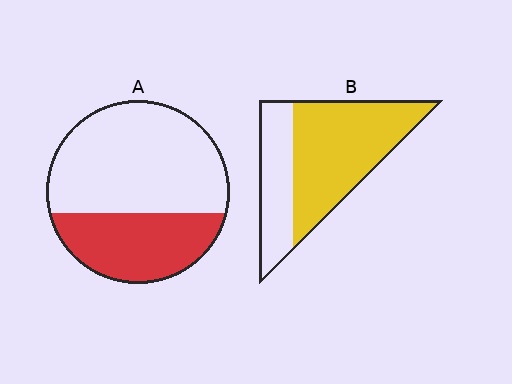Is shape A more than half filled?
No.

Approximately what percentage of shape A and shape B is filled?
A is approximately 35% and B is approximately 65%.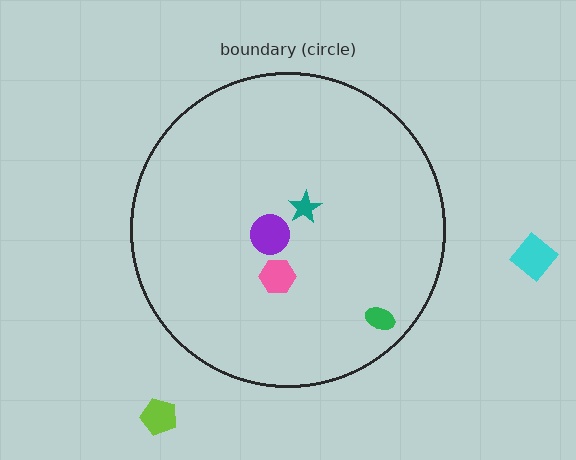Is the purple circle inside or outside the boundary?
Inside.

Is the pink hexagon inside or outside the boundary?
Inside.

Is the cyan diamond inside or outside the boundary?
Outside.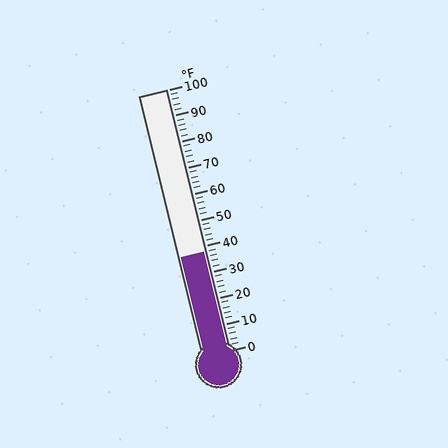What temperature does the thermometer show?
The thermometer shows approximately 38°F.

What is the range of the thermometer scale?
The thermometer scale ranges from 0°F to 100°F.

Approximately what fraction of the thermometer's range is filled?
The thermometer is filled to approximately 40% of its range.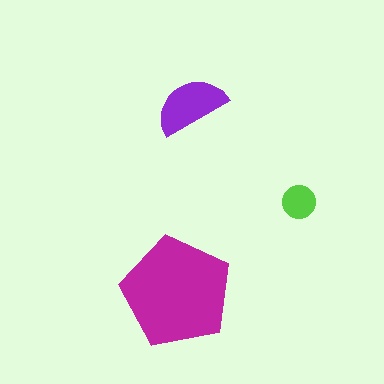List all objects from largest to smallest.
The magenta pentagon, the purple semicircle, the lime circle.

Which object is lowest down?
The magenta pentagon is bottommost.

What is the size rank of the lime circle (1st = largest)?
3rd.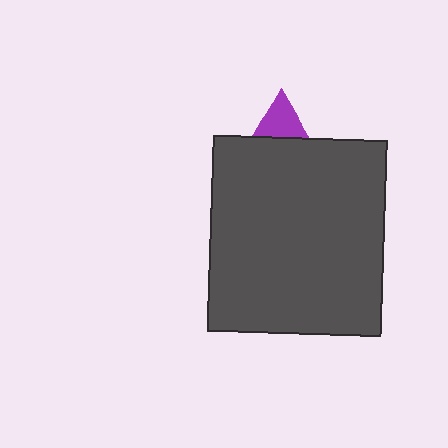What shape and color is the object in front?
The object in front is a dark gray rectangle.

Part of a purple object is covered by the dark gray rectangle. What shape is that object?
It is a triangle.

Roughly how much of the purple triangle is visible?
A small part of it is visible (roughly 32%).